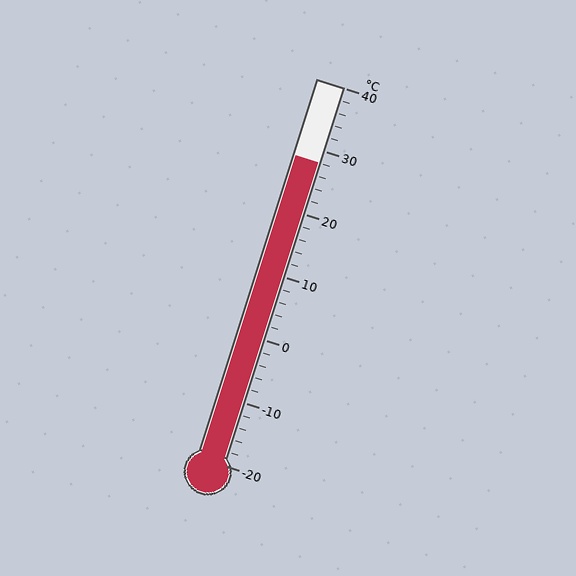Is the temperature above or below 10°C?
The temperature is above 10°C.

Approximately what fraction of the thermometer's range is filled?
The thermometer is filled to approximately 80% of its range.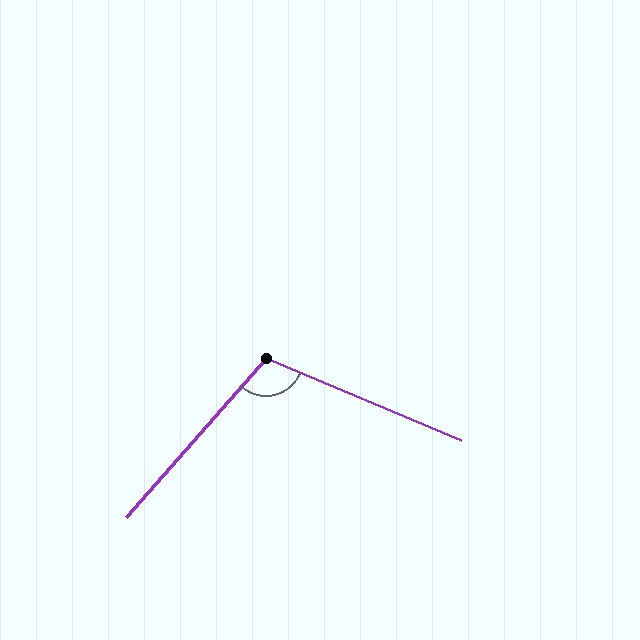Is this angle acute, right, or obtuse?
It is obtuse.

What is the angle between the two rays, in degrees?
Approximately 109 degrees.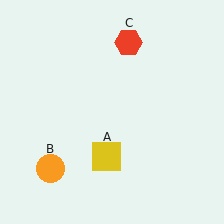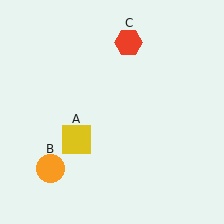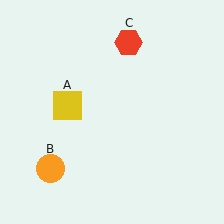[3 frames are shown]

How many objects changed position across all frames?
1 object changed position: yellow square (object A).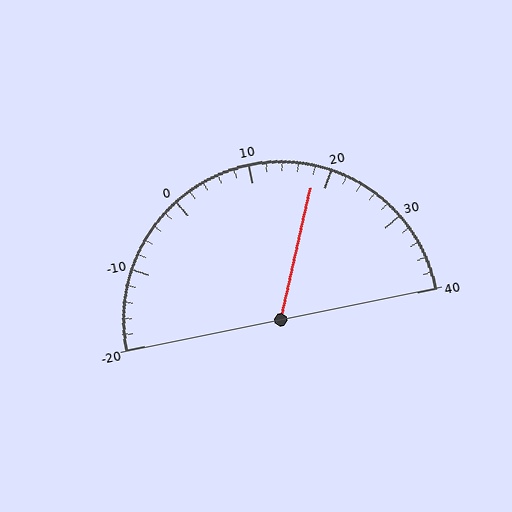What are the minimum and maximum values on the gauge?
The gauge ranges from -20 to 40.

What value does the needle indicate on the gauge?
The needle indicates approximately 18.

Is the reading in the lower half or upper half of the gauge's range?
The reading is in the upper half of the range (-20 to 40).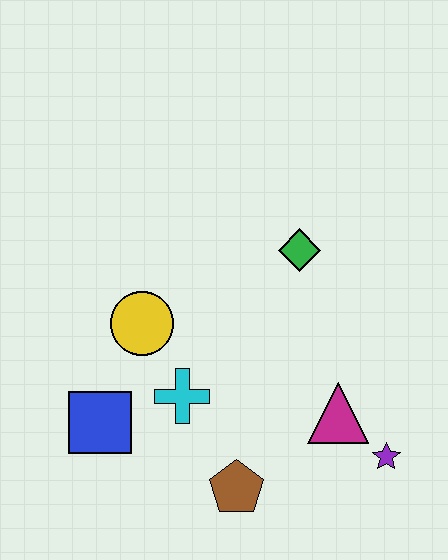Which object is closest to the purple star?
The magenta triangle is closest to the purple star.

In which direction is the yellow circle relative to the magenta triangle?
The yellow circle is to the left of the magenta triangle.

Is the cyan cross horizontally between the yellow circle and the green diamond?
Yes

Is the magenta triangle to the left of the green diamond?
No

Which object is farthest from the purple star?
The blue square is farthest from the purple star.